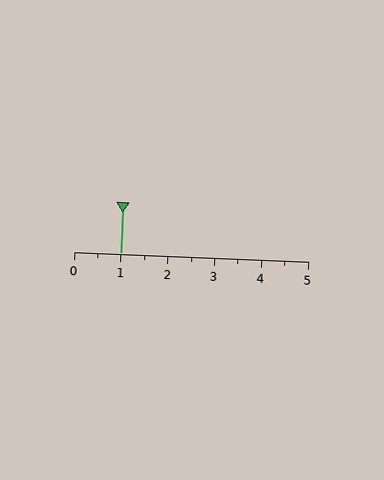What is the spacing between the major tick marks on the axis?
The major ticks are spaced 1 apart.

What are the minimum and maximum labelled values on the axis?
The axis runs from 0 to 5.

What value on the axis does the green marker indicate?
The marker indicates approximately 1.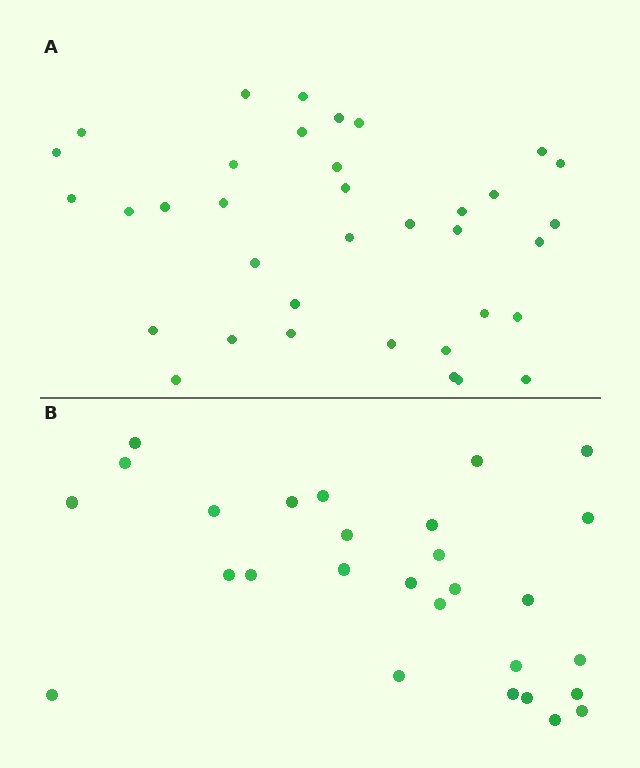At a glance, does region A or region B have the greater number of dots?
Region A (the top region) has more dots.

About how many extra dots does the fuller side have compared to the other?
Region A has roughly 8 or so more dots than region B.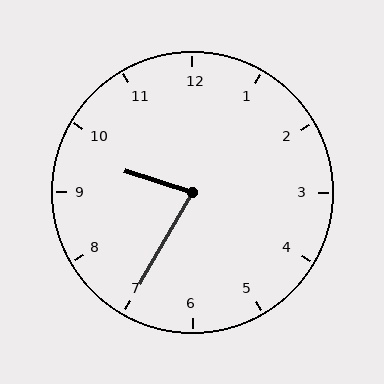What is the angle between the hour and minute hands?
Approximately 78 degrees.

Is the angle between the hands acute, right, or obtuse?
It is acute.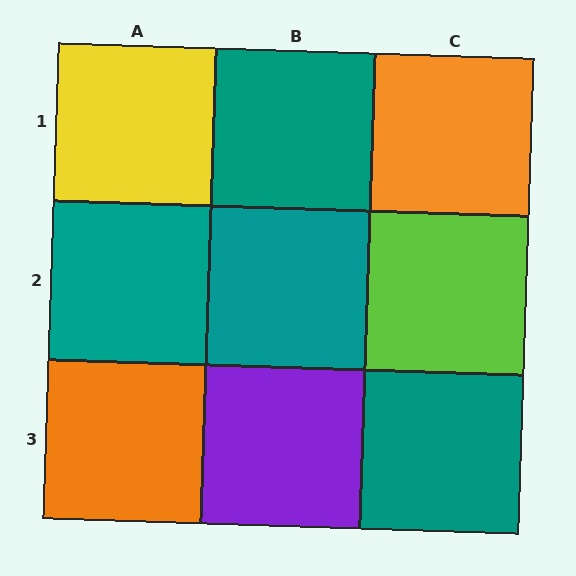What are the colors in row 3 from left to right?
Orange, purple, teal.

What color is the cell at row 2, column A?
Teal.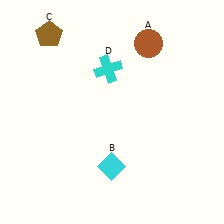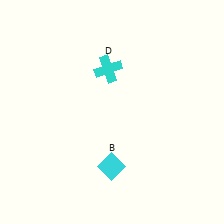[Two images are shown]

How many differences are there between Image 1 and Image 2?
There are 2 differences between the two images.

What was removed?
The brown circle (A), the brown pentagon (C) were removed in Image 2.